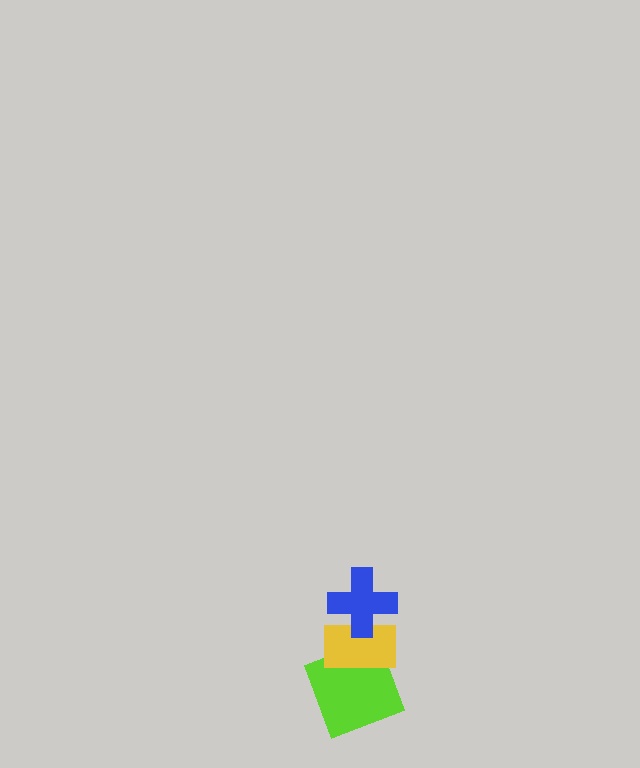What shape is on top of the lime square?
The yellow rectangle is on top of the lime square.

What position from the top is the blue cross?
The blue cross is 1st from the top.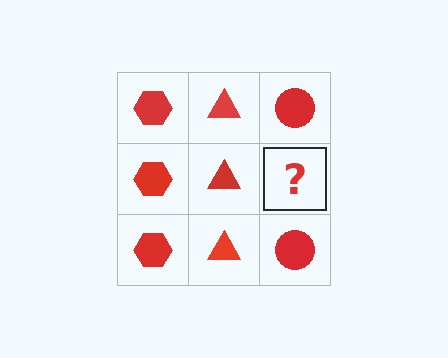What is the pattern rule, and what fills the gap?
The rule is that each column has a consistent shape. The gap should be filled with a red circle.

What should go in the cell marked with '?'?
The missing cell should contain a red circle.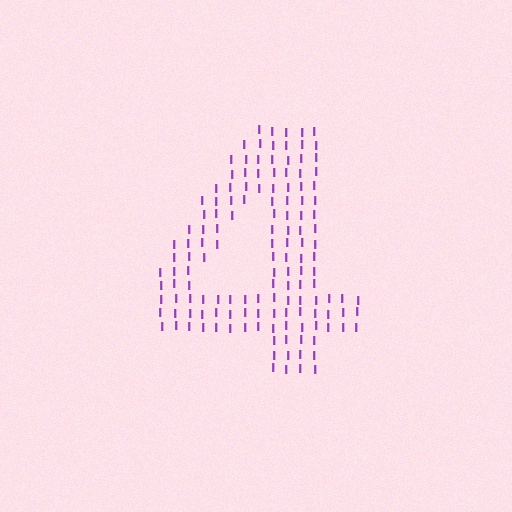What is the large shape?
The large shape is the digit 4.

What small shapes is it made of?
It is made of small letter I's.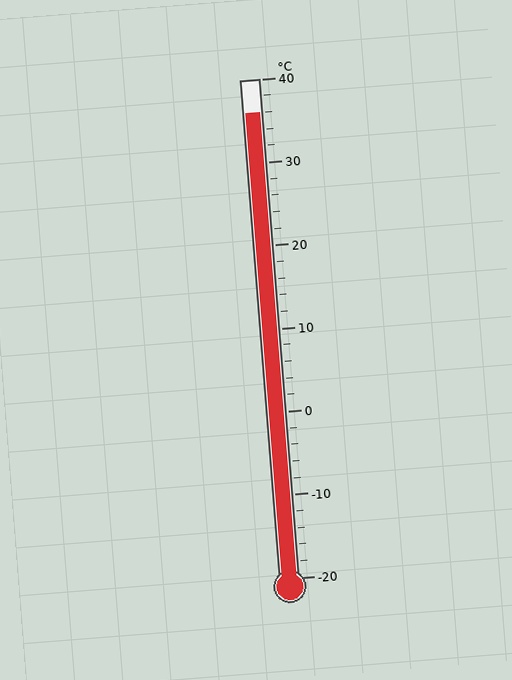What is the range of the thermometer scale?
The thermometer scale ranges from -20°C to 40°C.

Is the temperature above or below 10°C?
The temperature is above 10°C.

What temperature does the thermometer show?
The thermometer shows approximately 36°C.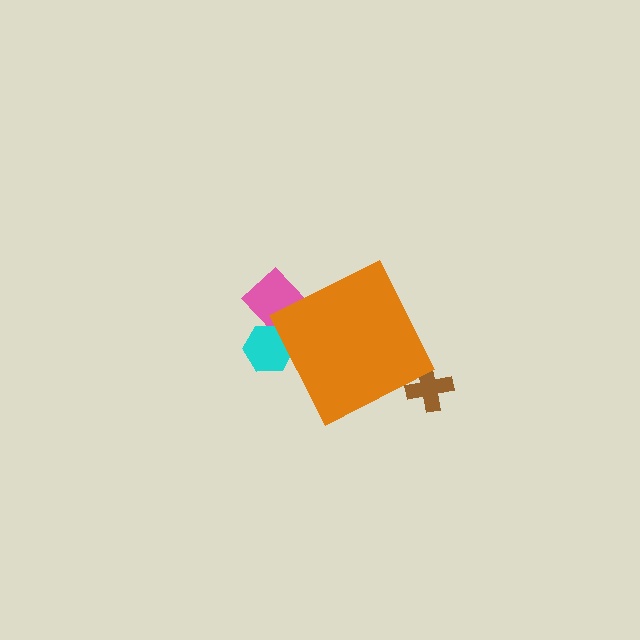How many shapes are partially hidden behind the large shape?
3 shapes are partially hidden.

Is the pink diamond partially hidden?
Yes, the pink diamond is partially hidden behind the orange diamond.